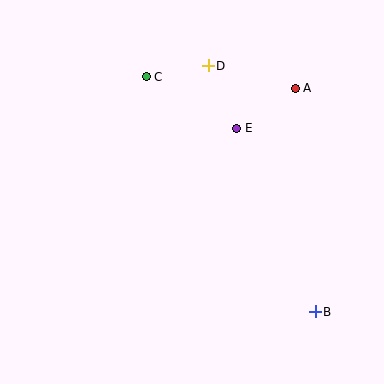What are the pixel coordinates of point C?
Point C is at (146, 77).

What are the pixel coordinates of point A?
Point A is at (295, 88).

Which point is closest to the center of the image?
Point E at (237, 128) is closest to the center.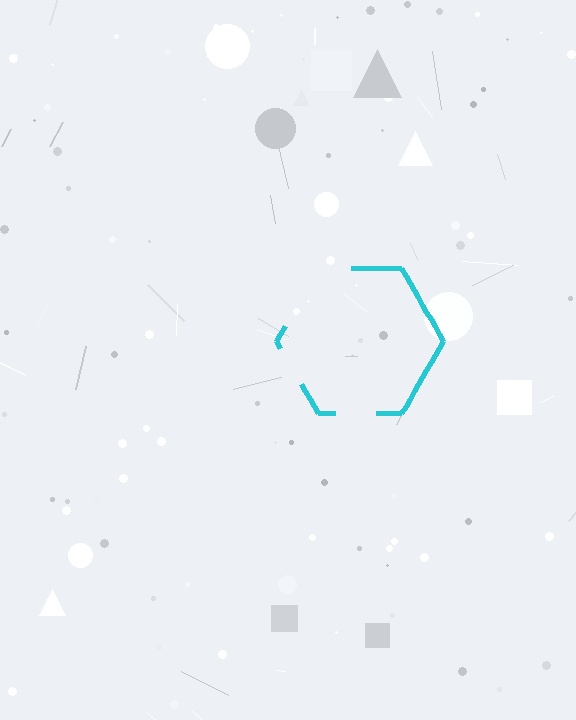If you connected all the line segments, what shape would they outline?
They would outline a hexagon.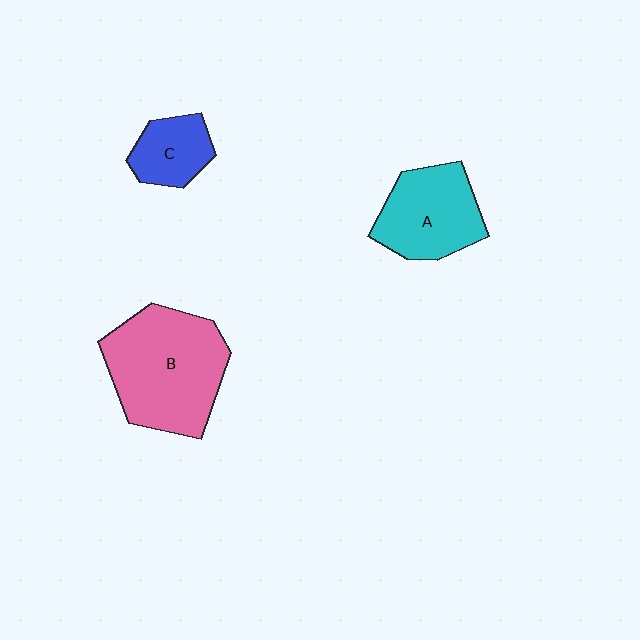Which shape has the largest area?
Shape B (pink).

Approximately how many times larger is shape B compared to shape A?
Approximately 1.5 times.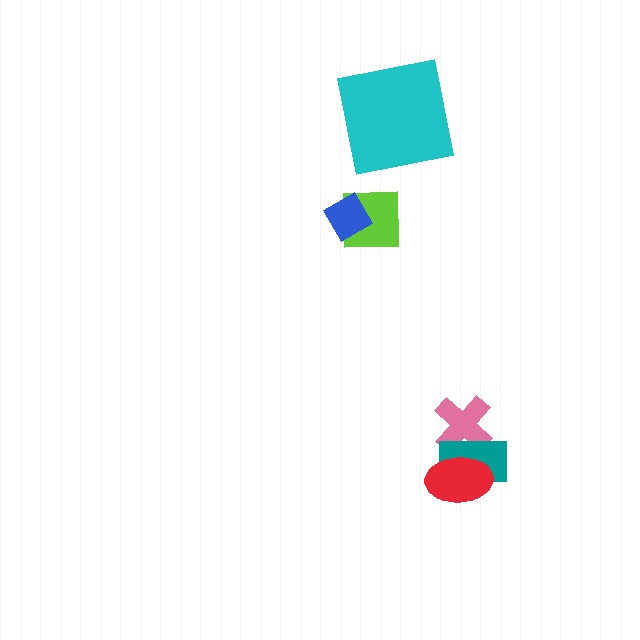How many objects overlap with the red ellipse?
2 objects overlap with the red ellipse.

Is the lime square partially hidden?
Yes, it is partially covered by another shape.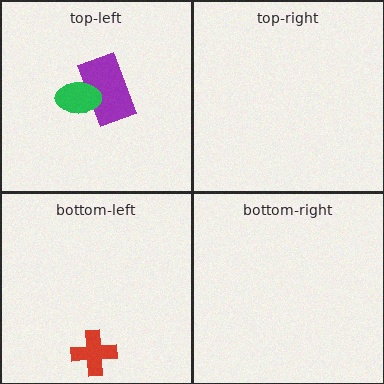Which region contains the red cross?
The bottom-left region.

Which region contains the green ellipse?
The top-left region.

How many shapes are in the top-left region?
2.